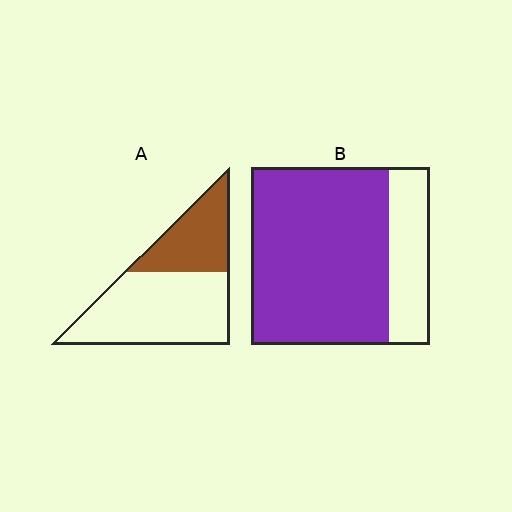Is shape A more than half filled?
No.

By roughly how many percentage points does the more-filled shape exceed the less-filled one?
By roughly 40 percentage points (B over A).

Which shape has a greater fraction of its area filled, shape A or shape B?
Shape B.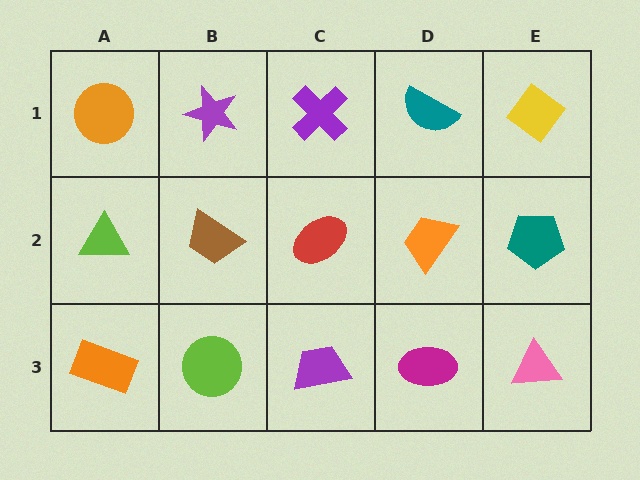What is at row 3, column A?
An orange rectangle.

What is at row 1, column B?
A purple star.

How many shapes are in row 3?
5 shapes.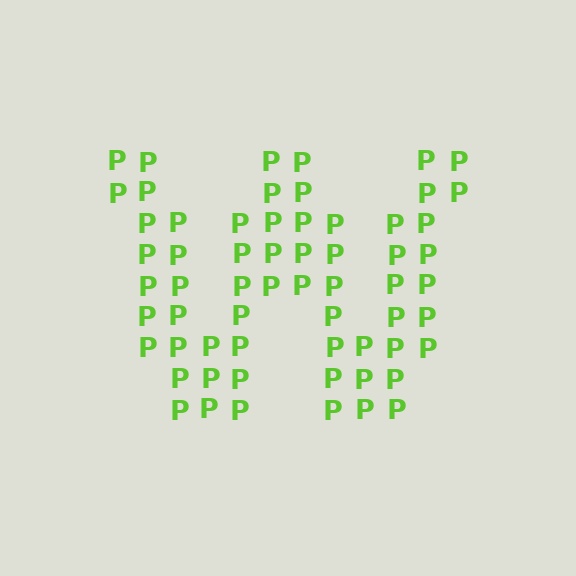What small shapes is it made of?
It is made of small letter P's.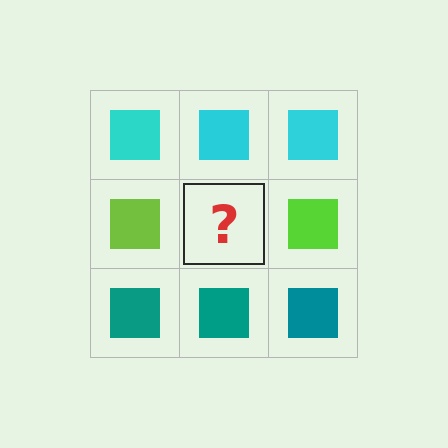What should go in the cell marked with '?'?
The missing cell should contain a lime square.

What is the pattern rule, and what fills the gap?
The rule is that each row has a consistent color. The gap should be filled with a lime square.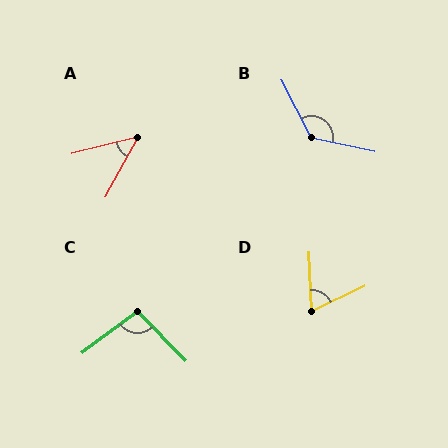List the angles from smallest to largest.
A (47°), D (67°), C (98°), B (129°).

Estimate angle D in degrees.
Approximately 67 degrees.